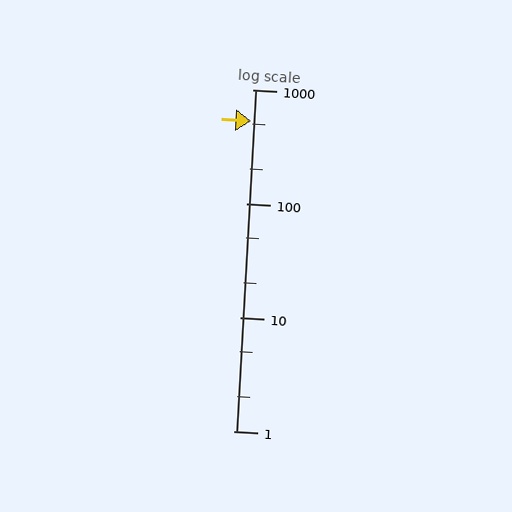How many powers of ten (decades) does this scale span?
The scale spans 3 decades, from 1 to 1000.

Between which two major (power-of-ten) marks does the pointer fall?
The pointer is between 100 and 1000.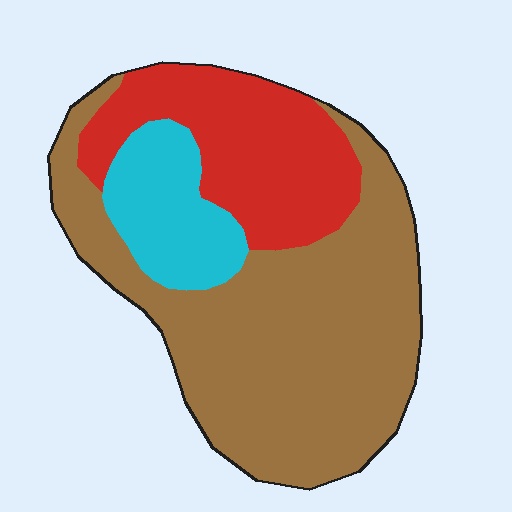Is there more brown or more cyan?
Brown.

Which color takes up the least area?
Cyan, at roughly 15%.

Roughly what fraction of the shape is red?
Red takes up about one quarter (1/4) of the shape.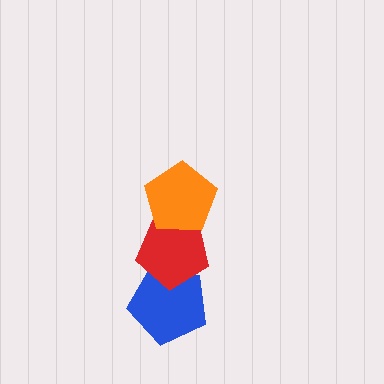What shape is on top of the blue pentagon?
The red pentagon is on top of the blue pentagon.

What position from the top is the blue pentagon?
The blue pentagon is 3rd from the top.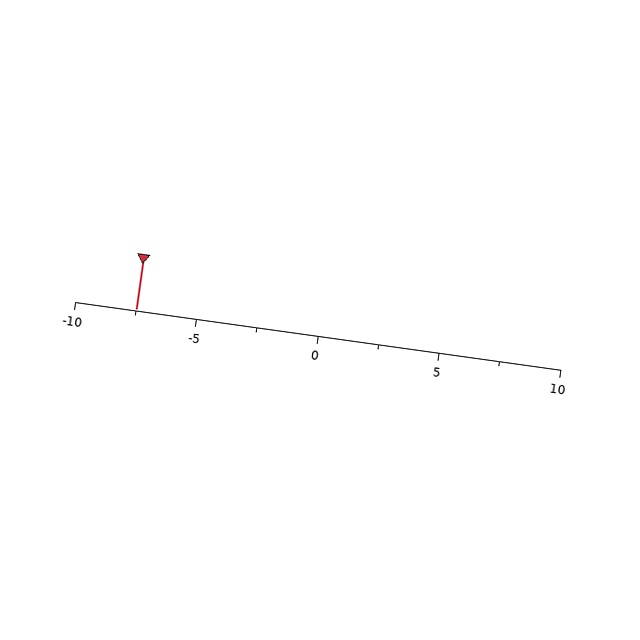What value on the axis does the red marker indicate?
The marker indicates approximately -7.5.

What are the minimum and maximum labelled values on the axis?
The axis runs from -10 to 10.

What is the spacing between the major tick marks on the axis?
The major ticks are spaced 5 apart.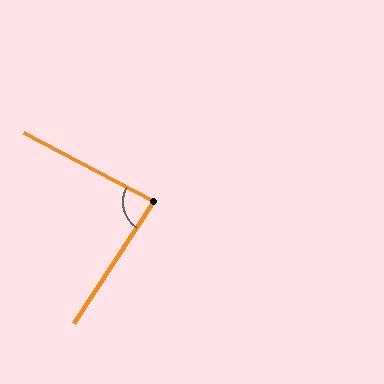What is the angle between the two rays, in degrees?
Approximately 85 degrees.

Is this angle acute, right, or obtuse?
It is acute.